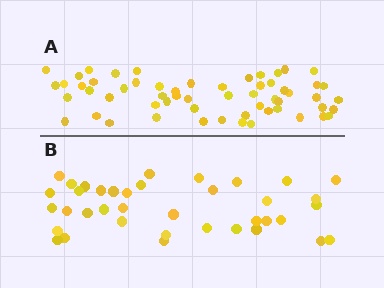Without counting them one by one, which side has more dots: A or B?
Region A (the top region) has more dots.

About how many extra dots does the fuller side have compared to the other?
Region A has approximately 20 more dots than region B.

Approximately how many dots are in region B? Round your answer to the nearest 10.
About 40 dots. (The exact count is 38, which rounds to 40.)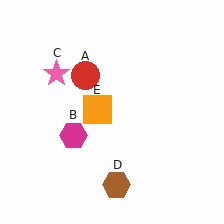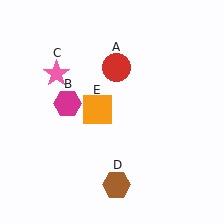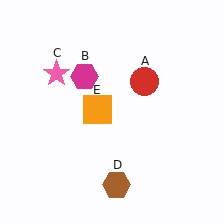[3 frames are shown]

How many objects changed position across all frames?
2 objects changed position: red circle (object A), magenta hexagon (object B).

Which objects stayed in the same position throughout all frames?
Pink star (object C) and brown hexagon (object D) and orange square (object E) remained stationary.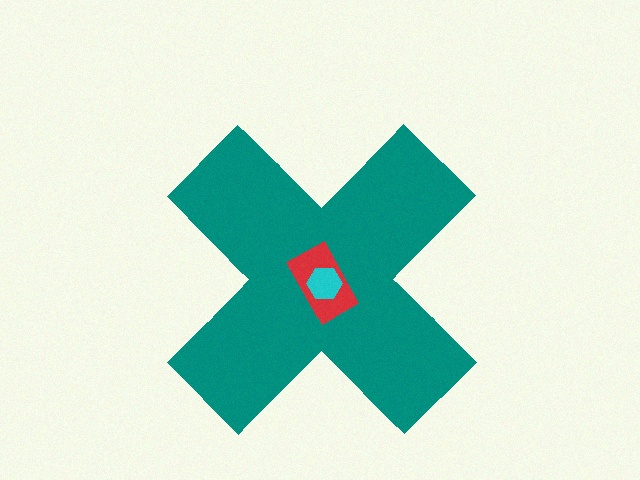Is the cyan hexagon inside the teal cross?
Yes.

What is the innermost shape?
The cyan hexagon.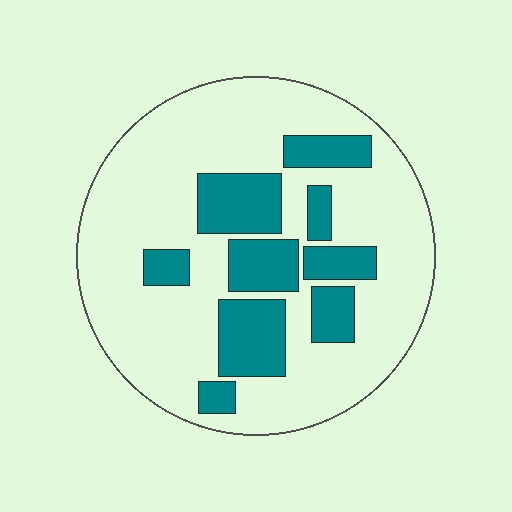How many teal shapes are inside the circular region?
9.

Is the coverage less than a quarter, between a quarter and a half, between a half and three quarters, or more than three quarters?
Between a quarter and a half.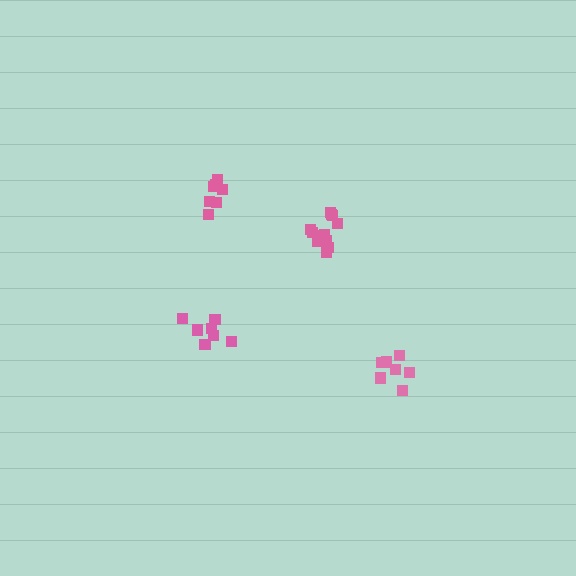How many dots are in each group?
Group 1: 12 dots, Group 2: 7 dots, Group 3: 8 dots, Group 4: 7 dots (34 total).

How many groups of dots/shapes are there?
There are 4 groups.